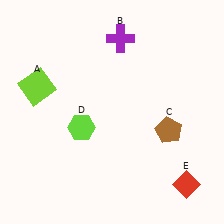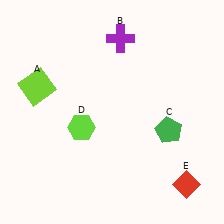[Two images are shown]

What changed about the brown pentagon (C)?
In Image 1, C is brown. In Image 2, it changed to green.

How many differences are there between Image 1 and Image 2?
There is 1 difference between the two images.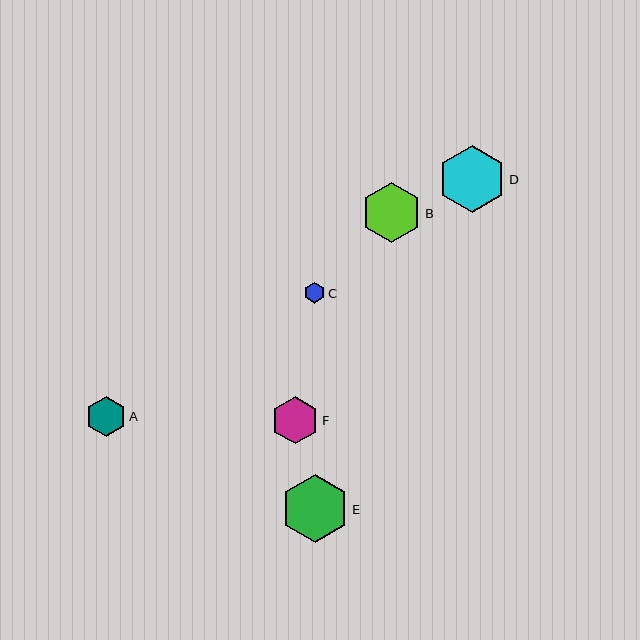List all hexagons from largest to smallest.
From largest to smallest: E, D, B, F, A, C.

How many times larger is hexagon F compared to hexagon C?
Hexagon F is approximately 2.3 times the size of hexagon C.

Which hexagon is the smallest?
Hexagon C is the smallest with a size of approximately 21 pixels.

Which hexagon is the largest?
Hexagon E is the largest with a size of approximately 68 pixels.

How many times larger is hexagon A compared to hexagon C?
Hexagon A is approximately 1.9 times the size of hexagon C.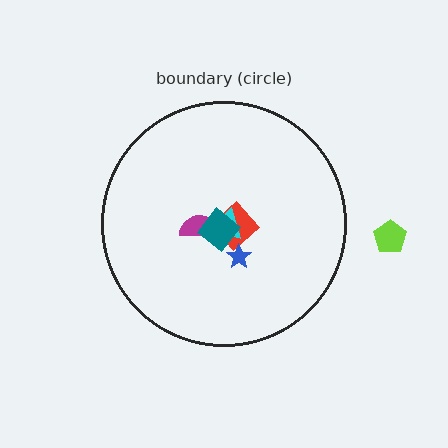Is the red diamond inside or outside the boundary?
Inside.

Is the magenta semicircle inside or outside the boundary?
Inside.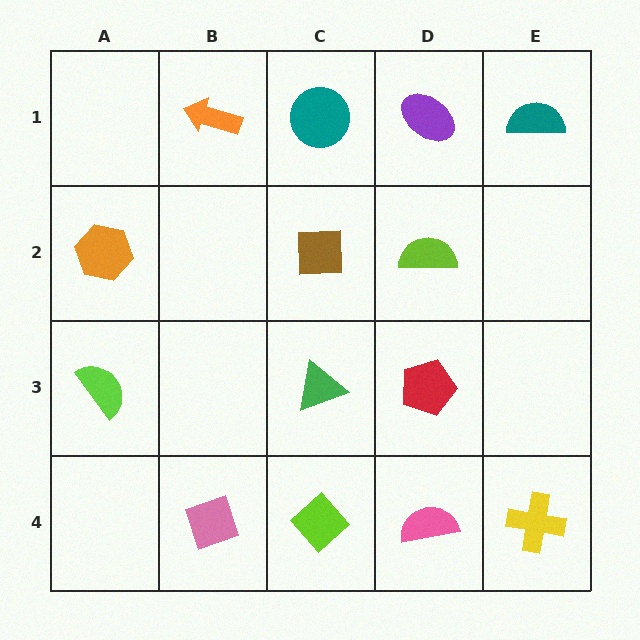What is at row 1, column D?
A purple ellipse.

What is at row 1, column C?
A teal circle.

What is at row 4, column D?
A pink semicircle.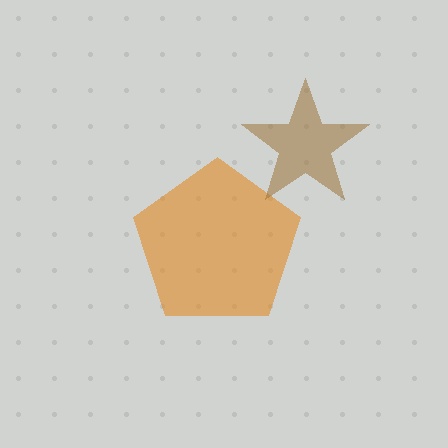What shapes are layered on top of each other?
The layered shapes are: an orange pentagon, a brown star.